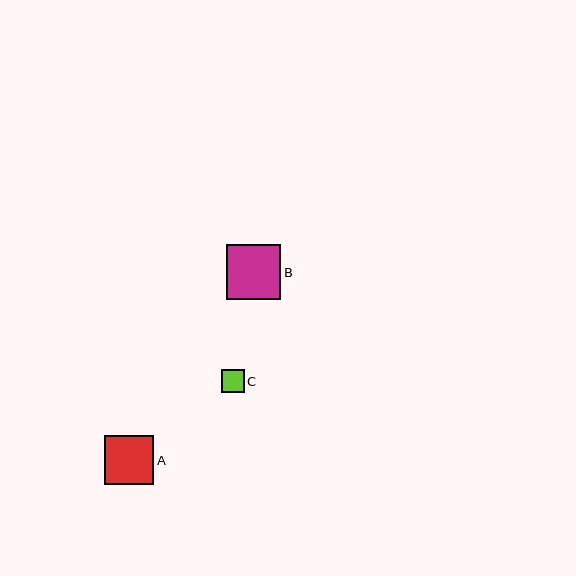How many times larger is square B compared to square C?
Square B is approximately 2.3 times the size of square C.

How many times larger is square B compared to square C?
Square B is approximately 2.3 times the size of square C.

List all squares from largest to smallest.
From largest to smallest: B, A, C.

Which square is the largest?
Square B is the largest with a size of approximately 54 pixels.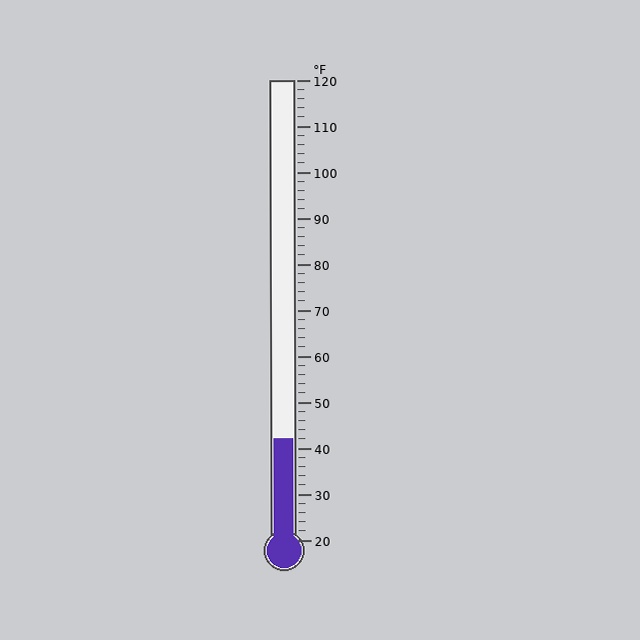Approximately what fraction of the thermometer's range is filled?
The thermometer is filled to approximately 20% of its range.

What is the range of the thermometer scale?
The thermometer scale ranges from 20°F to 120°F.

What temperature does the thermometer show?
The thermometer shows approximately 42°F.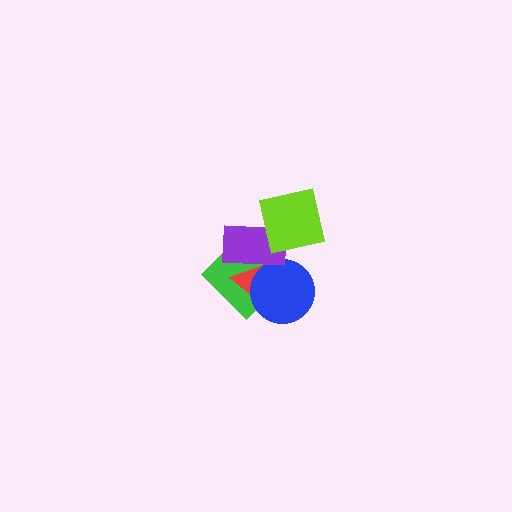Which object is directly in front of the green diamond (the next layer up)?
The red triangle is directly in front of the green diamond.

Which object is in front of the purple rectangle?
The lime square is in front of the purple rectangle.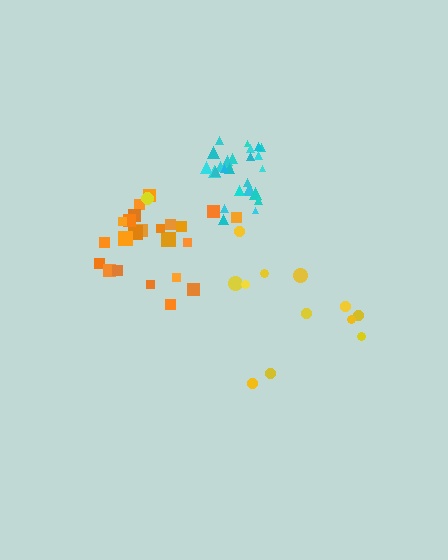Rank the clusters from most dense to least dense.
cyan, orange, yellow.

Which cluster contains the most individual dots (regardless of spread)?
Cyan (26).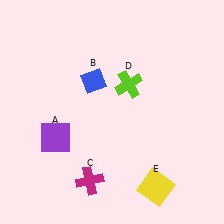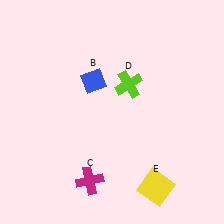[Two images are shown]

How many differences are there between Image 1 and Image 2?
There is 1 difference between the two images.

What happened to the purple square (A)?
The purple square (A) was removed in Image 2. It was in the bottom-left area of Image 1.